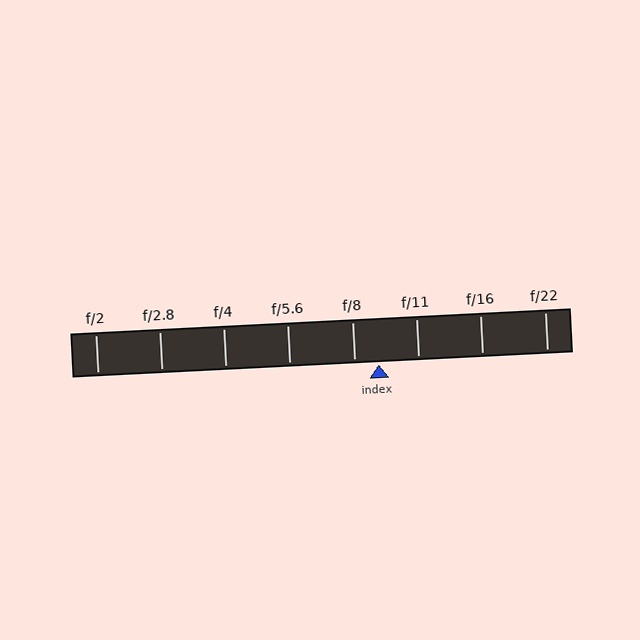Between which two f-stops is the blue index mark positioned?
The index mark is between f/8 and f/11.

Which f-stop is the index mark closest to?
The index mark is closest to f/8.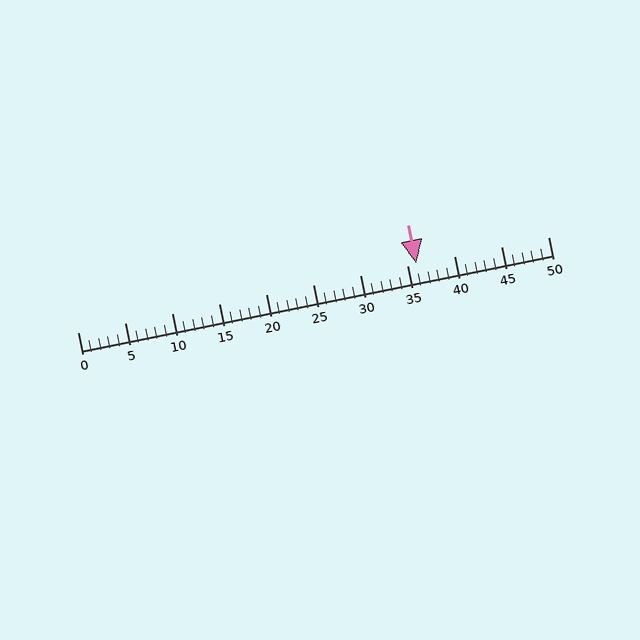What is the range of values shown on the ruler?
The ruler shows values from 0 to 50.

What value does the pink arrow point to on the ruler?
The pink arrow points to approximately 36.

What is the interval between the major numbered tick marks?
The major tick marks are spaced 5 units apart.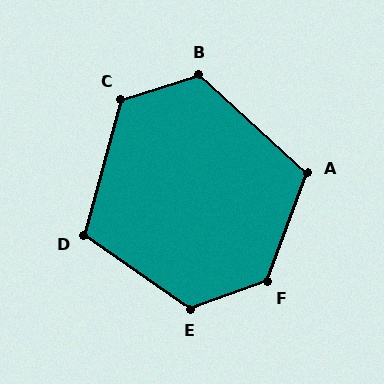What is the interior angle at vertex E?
Approximately 126 degrees (obtuse).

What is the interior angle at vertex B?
Approximately 121 degrees (obtuse).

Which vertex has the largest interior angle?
F, at approximately 130 degrees.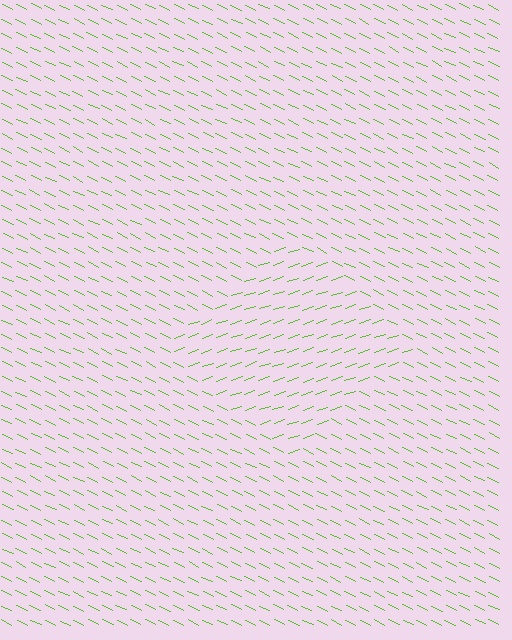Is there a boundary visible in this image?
Yes, there is a texture boundary formed by a change in line orientation.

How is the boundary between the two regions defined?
The boundary is defined purely by a change in line orientation (approximately 45 degrees difference). All lines are the same color and thickness.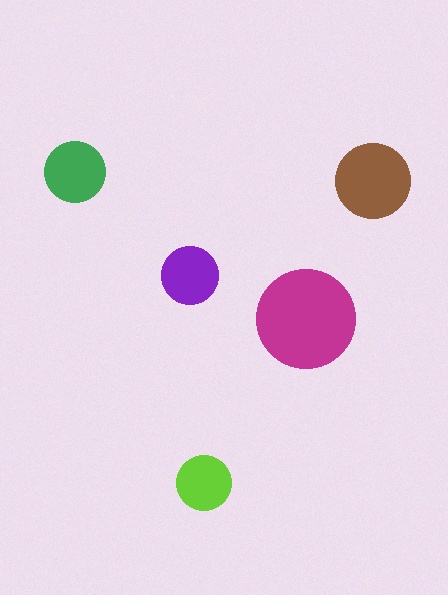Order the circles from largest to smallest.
the magenta one, the brown one, the green one, the purple one, the lime one.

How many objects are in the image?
There are 5 objects in the image.